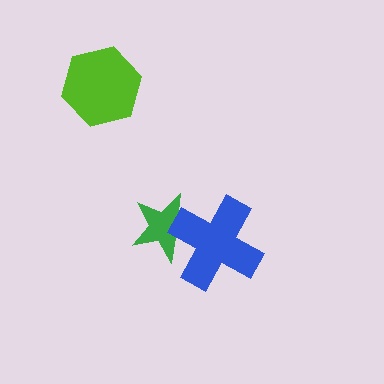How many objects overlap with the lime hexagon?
0 objects overlap with the lime hexagon.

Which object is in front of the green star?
The blue cross is in front of the green star.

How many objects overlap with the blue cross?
1 object overlaps with the blue cross.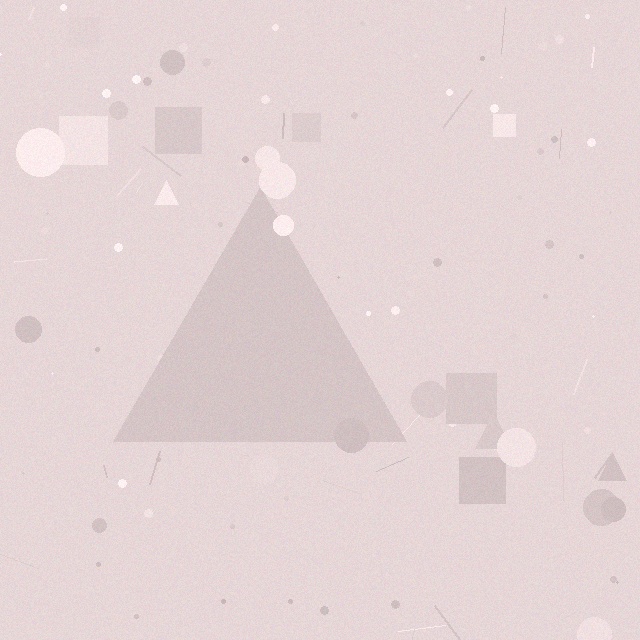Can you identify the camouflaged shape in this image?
The camouflaged shape is a triangle.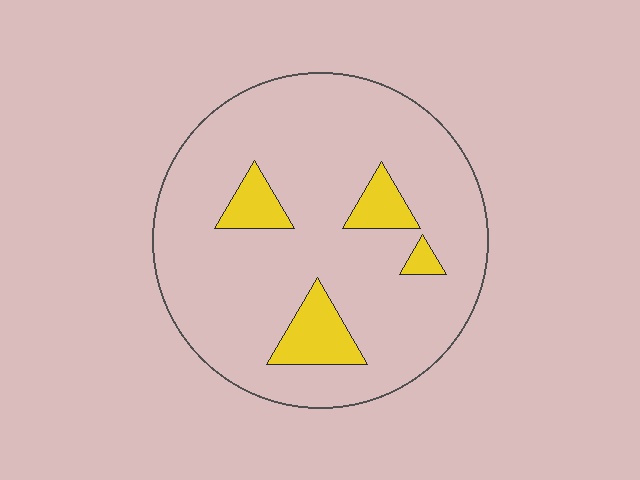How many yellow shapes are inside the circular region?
4.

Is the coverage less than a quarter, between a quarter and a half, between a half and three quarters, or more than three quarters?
Less than a quarter.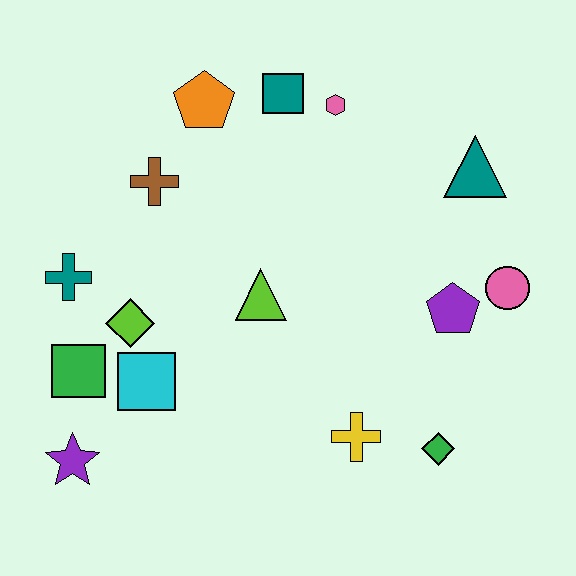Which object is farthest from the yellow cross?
The orange pentagon is farthest from the yellow cross.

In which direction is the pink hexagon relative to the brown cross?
The pink hexagon is to the right of the brown cross.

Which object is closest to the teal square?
The pink hexagon is closest to the teal square.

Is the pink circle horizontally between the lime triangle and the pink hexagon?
No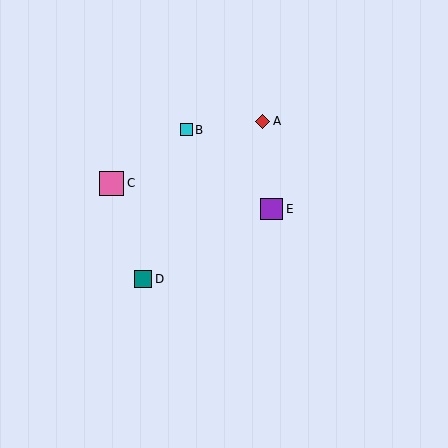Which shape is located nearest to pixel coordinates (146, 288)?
The teal square (labeled D) at (143, 279) is nearest to that location.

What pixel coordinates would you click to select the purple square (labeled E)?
Click at (272, 209) to select the purple square E.